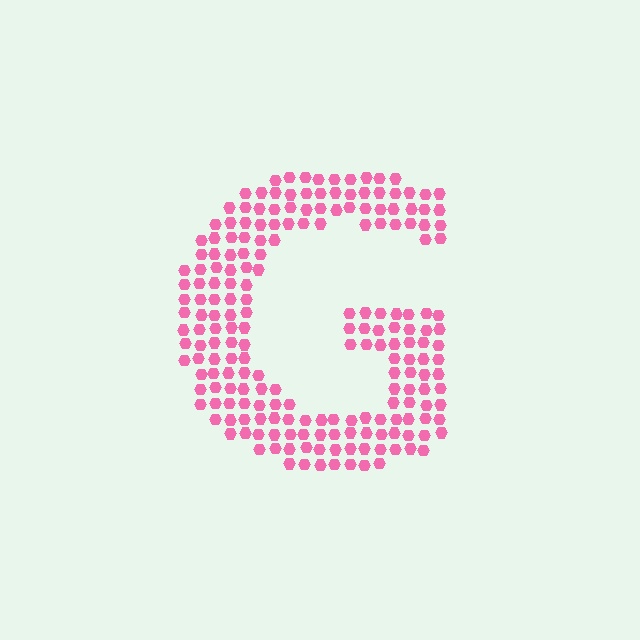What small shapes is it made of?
It is made of small hexagons.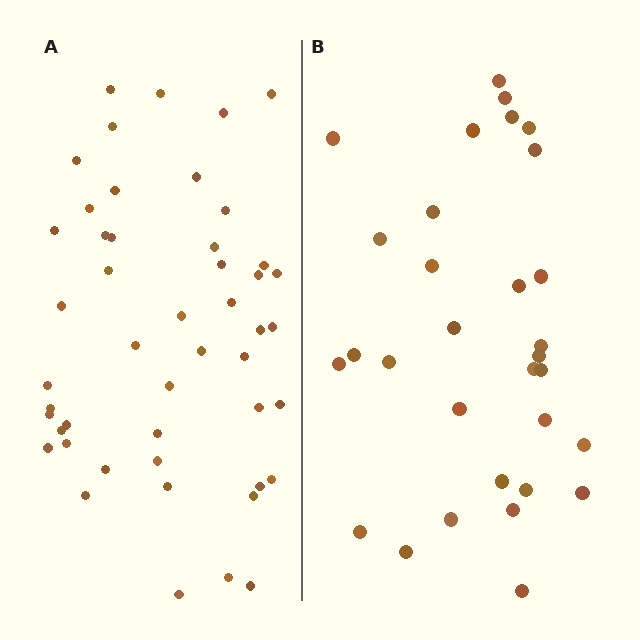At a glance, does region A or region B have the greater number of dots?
Region A (the left region) has more dots.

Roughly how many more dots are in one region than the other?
Region A has approximately 15 more dots than region B.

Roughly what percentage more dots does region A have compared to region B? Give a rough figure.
About 55% more.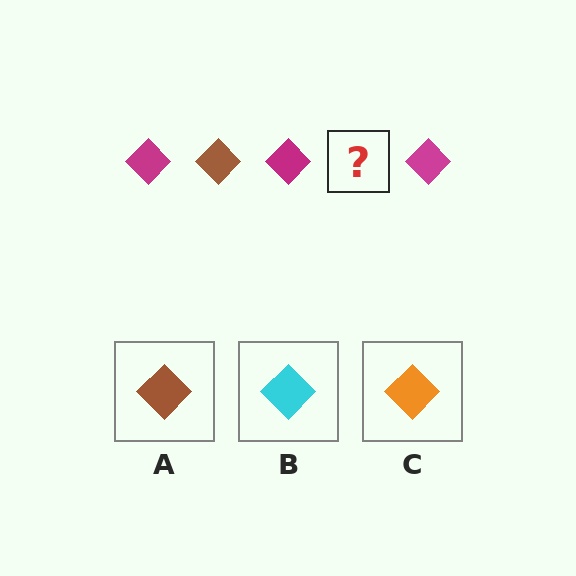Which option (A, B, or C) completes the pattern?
A.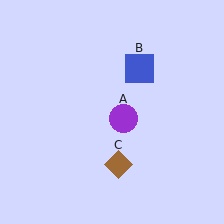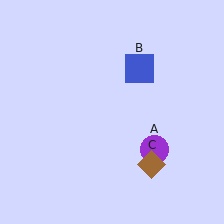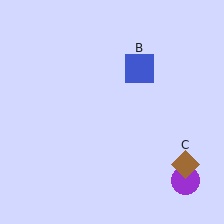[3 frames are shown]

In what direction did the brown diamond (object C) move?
The brown diamond (object C) moved right.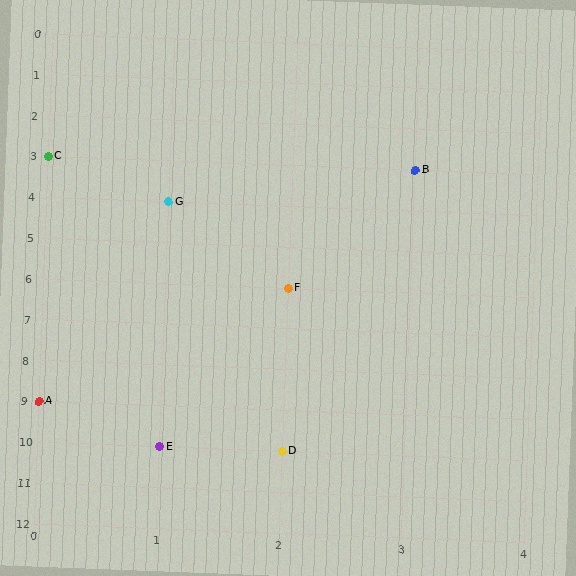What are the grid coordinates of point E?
Point E is at grid coordinates (1, 10).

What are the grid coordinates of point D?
Point D is at grid coordinates (2, 10).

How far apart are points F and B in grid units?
Points F and B are 1 column and 3 rows apart (about 3.2 grid units diagonally).